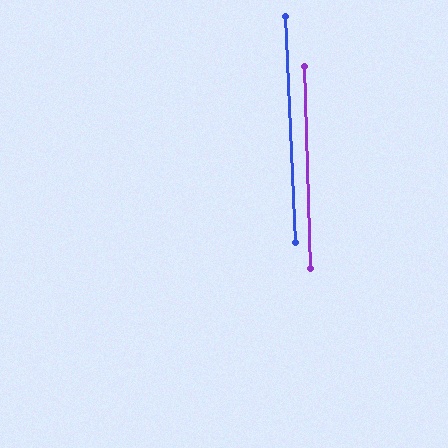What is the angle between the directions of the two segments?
Approximately 1 degree.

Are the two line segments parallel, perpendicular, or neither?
Parallel — their directions differ by only 0.7°.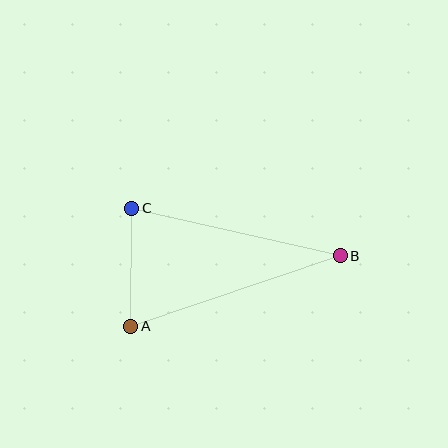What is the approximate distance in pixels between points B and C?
The distance between B and C is approximately 213 pixels.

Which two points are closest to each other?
Points A and C are closest to each other.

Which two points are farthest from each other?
Points A and B are farthest from each other.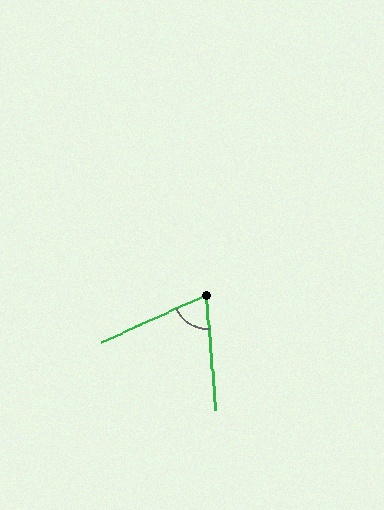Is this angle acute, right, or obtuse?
It is acute.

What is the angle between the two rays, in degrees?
Approximately 71 degrees.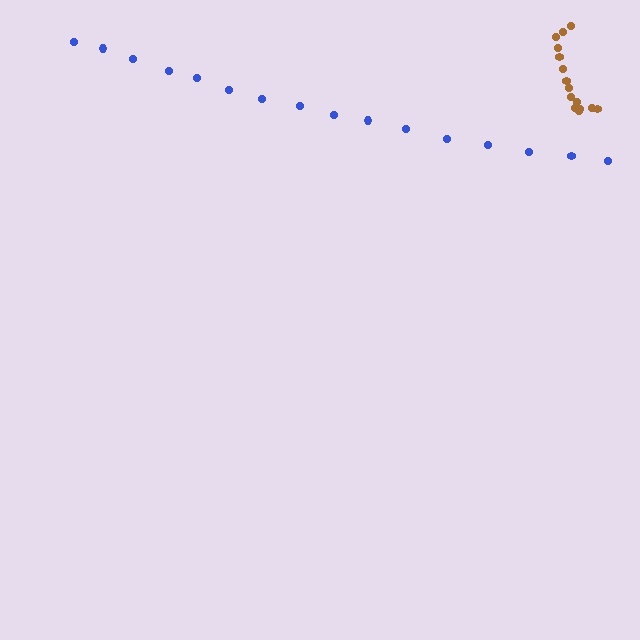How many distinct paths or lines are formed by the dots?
There are 2 distinct paths.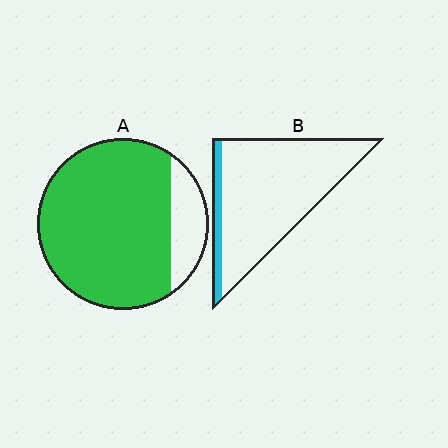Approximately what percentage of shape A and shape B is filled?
A is approximately 85% and B is approximately 10%.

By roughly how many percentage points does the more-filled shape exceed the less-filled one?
By roughly 70 percentage points (A over B).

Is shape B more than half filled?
No.